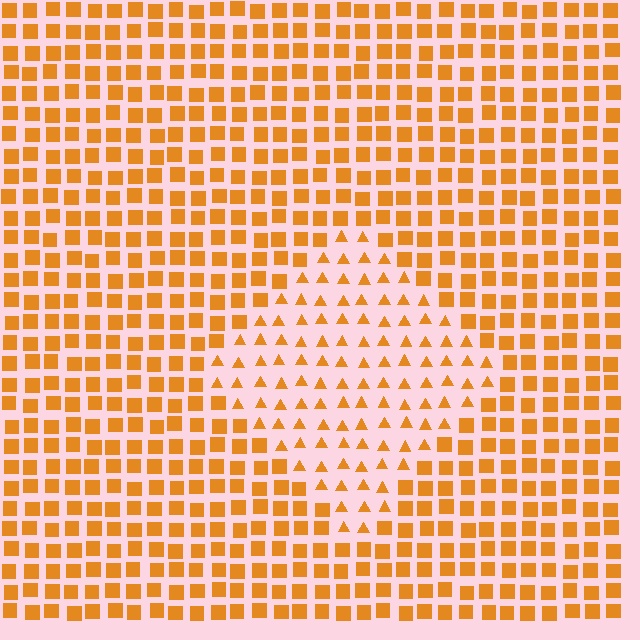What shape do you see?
I see a diamond.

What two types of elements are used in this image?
The image uses triangles inside the diamond region and squares outside it.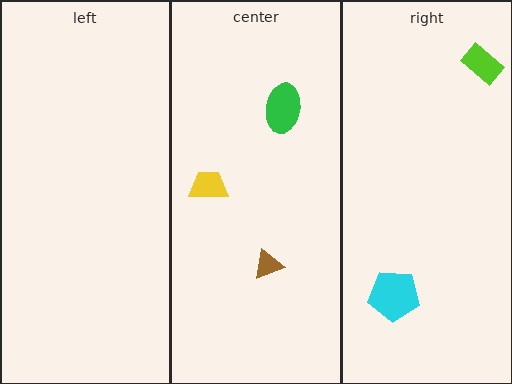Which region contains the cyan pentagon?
The right region.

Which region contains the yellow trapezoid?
The center region.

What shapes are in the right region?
The lime rectangle, the cyan pentagon.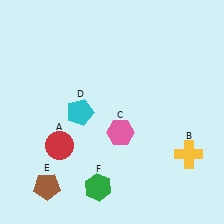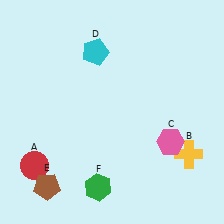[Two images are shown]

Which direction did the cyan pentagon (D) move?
The cyan pentagon (D) moved up.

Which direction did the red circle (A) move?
The red circle (A) moved left.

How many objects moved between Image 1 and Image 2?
3 objects moved between the two images.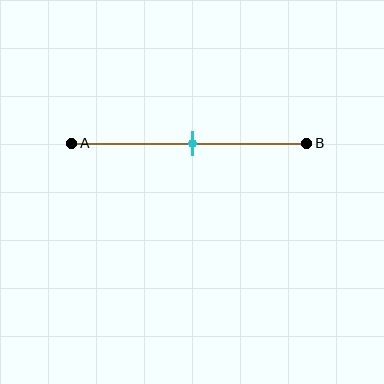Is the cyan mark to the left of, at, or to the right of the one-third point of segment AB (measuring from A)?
The cyan mark is to the right of the one-third point of segment AB.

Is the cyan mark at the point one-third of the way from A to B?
No, the mark is at about 50% from A, not at the 33% one-third point.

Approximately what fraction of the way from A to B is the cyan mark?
The cyan mark is approximately 50% of the way from A to B.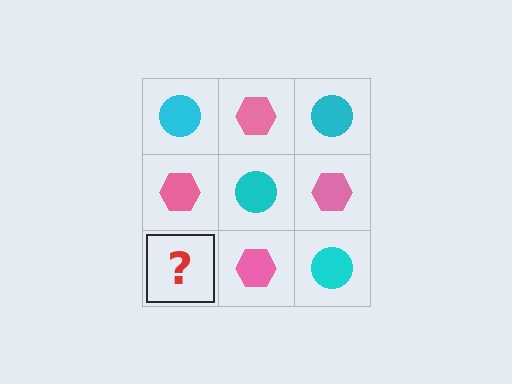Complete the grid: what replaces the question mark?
The question mark should be replaced with a cyan circle.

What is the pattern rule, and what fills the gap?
The rule is that it alternates cyan circle and pink hexagon in a checkerboard pattern. The gap should be filled with a cyan circle.